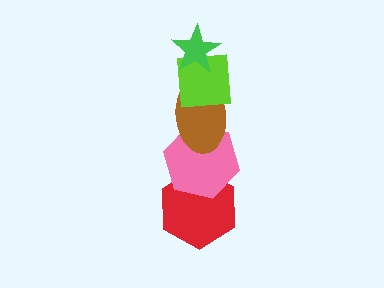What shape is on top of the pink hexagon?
The brown ellipse is on top of the pink hexagon.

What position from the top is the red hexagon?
The red hexagon is 5th from the top.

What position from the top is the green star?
The green star is 1st from the top.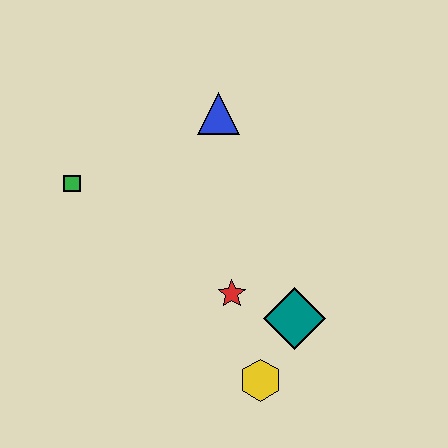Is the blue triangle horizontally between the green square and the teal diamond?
Yes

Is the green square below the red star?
No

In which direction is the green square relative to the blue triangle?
The green square is to the left of the blue triangle.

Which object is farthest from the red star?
The green square is farthest from the red star.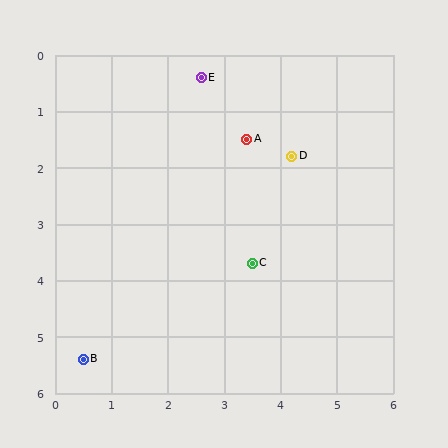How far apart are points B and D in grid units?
Points B and D are about 5.2 grid units apart.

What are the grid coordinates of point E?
Point E is at approximately (2.6, 0.4).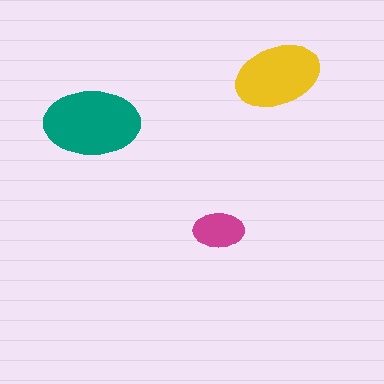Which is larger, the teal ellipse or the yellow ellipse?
The teal one.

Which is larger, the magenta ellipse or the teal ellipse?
The teal one.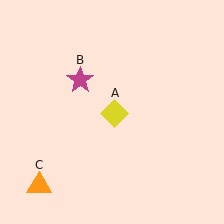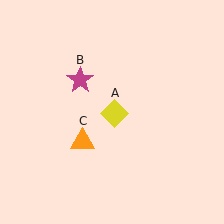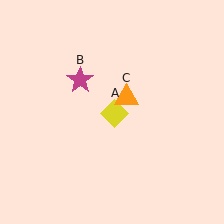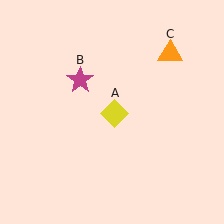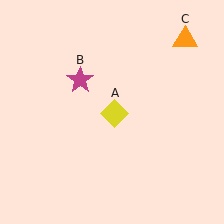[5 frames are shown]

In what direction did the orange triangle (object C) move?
The orange triangle (object C) moved up and to the right.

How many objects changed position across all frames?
1 object changed position: orange triangle (object C).